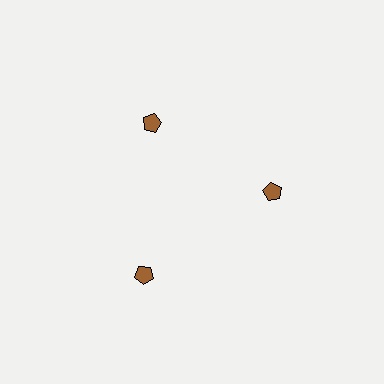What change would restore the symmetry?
The symmetry would be restored by moving it inward, back onto the ring so that all 3 pentagons sit at equal angles and equal distance from the center.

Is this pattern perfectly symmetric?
No. The 3 brown pentagons are arranged in a ring, but one element near the 7 o'clock position is pushed outward from the center, breaking the 3-fold rotational symmetry.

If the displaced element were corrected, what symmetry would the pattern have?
It would have 3-fold rotational symmetry — the pattern would map onto itself every 120 degrees.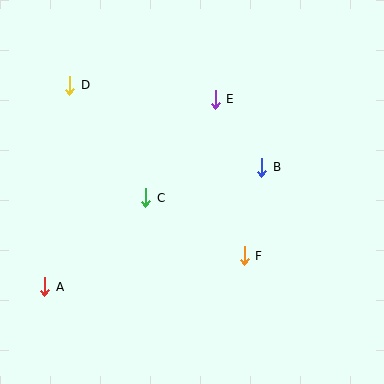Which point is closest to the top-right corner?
Point E is closest to the top-right corner.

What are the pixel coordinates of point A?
Point A is at (45, 287).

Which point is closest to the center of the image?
Point C at (146, 198) is closest to the center.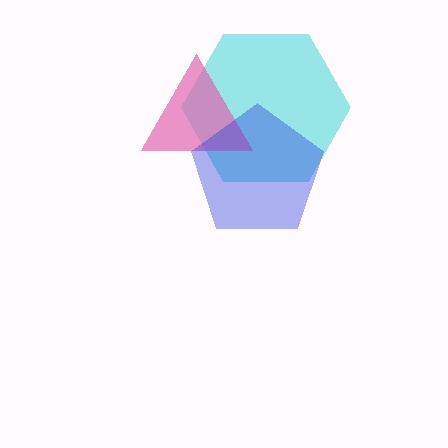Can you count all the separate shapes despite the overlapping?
Yes, there are 3 separate shapes.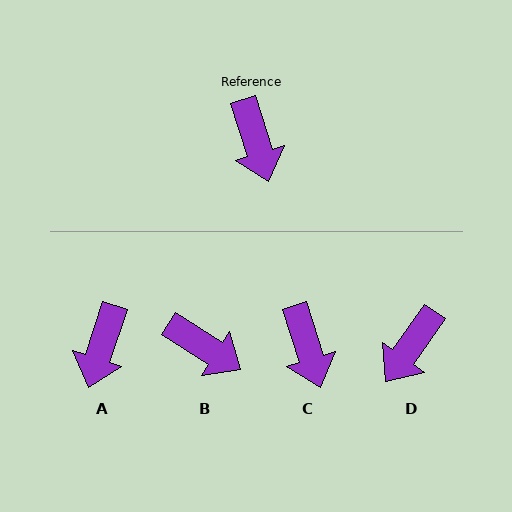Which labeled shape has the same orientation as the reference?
C.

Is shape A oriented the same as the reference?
No, it is off by about 36 degrees.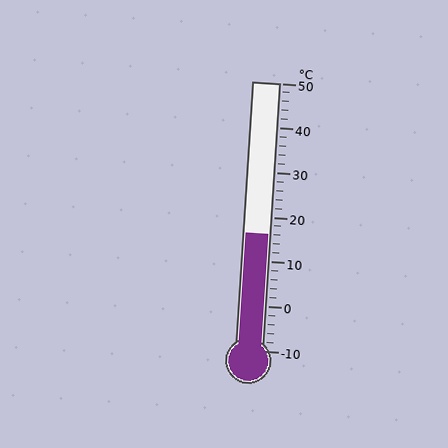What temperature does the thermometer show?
The thermometer shows approximately 16°C.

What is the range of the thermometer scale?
The thermometer scale ranges from -10°C to 50°C.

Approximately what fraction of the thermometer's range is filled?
The thermometer is filled to approximately 45% of its range.